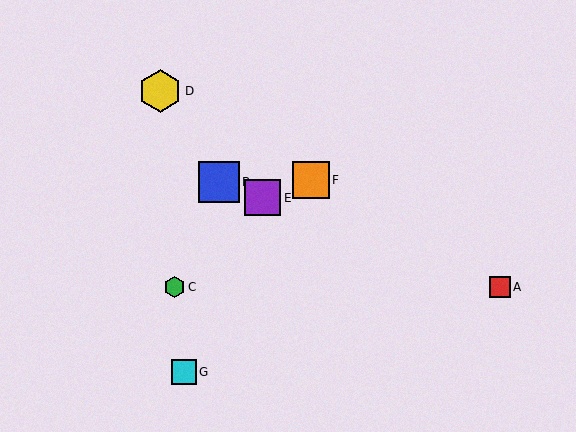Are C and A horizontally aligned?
Yes, both are at y≈287.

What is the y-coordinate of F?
Object F is at y≈180.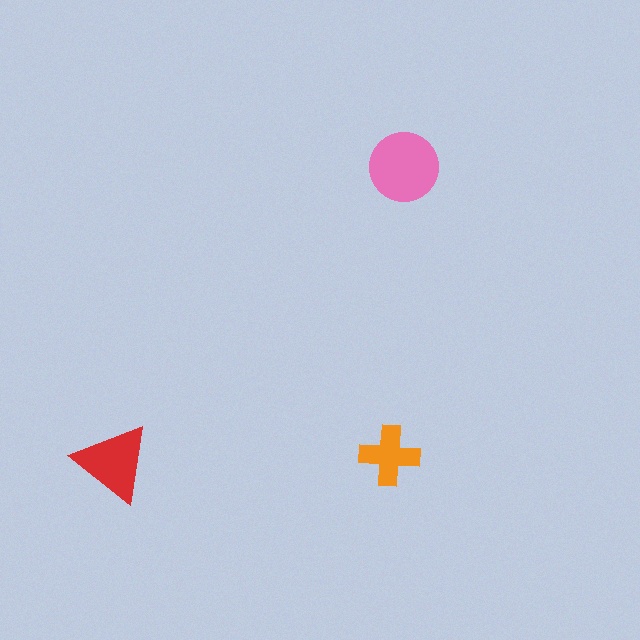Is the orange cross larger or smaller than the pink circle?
Smaller.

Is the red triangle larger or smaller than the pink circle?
Smaller.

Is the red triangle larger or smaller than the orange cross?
Larger.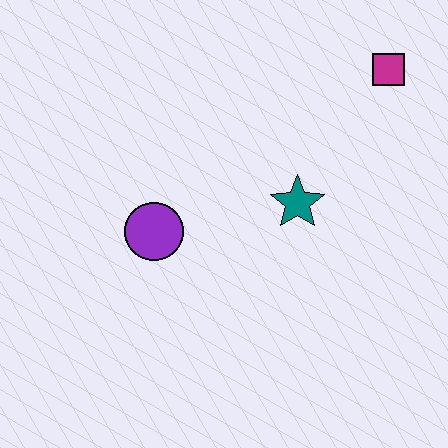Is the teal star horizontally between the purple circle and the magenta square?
Yes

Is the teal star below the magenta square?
Yes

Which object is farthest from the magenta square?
The purple circle is farthest from the magenta square.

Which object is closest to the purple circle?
The teal star is closest to the purple circle.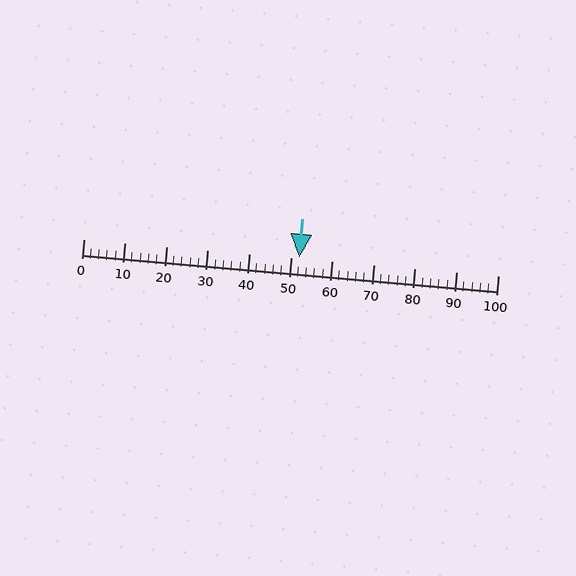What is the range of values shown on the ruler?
The ruler shows values from 0 to 100.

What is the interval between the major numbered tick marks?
The major tick marks are spaced 10 units apart.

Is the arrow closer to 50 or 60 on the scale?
The arrow is closer to 50.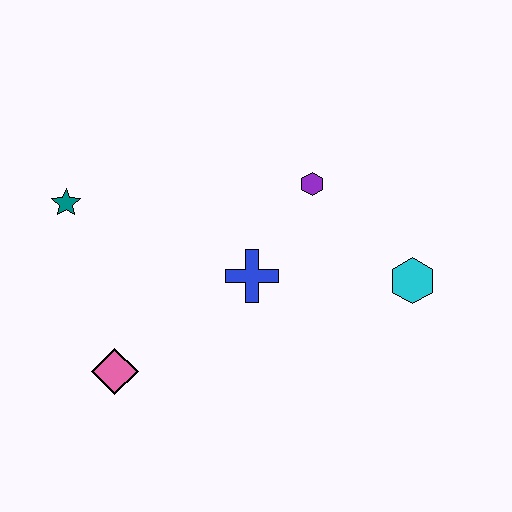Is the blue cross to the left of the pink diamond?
No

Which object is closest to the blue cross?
The purple hexagon is closest to the blue cross.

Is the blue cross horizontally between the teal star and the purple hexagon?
Yes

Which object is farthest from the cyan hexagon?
The teal star is farthest from the cyan hexagon.